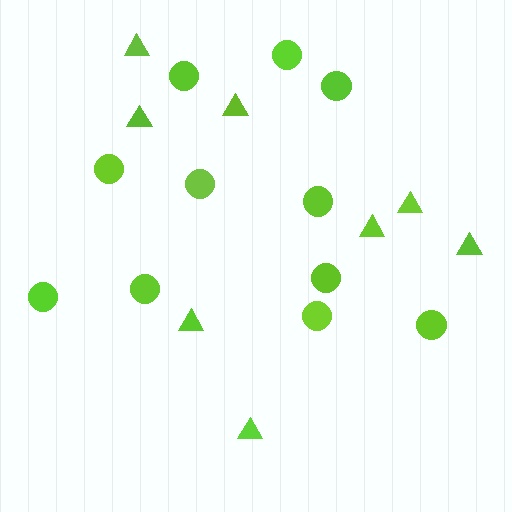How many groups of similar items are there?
There are 2 groups: one group of triangles (8) and one group of circles (11).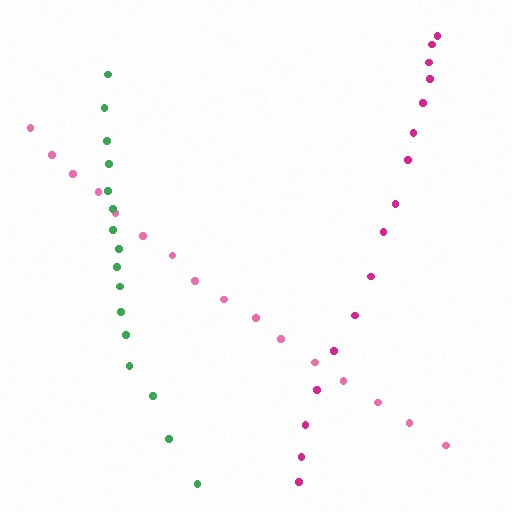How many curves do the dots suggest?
There are 3 distinct paths.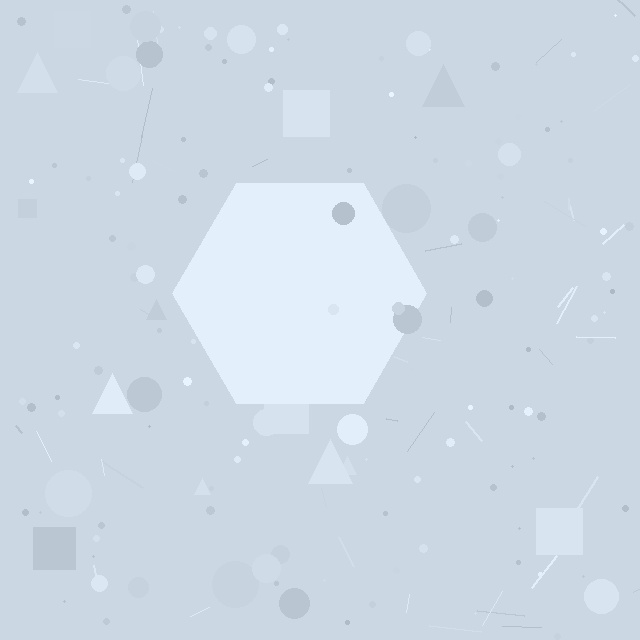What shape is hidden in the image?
A hexagon is hidden in the image.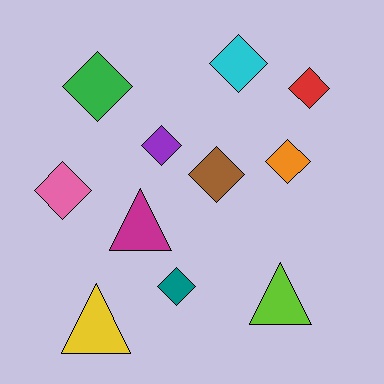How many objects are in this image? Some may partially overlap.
There are 11 objects.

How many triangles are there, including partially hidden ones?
There are 3 triangles.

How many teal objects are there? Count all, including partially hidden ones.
There is 1 teal object.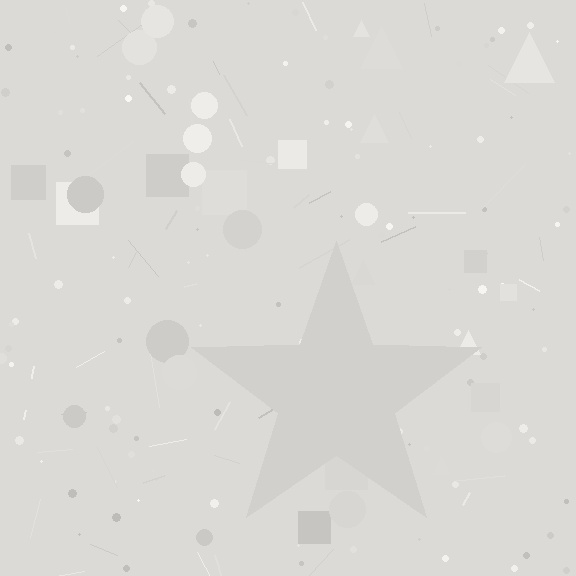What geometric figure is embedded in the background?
A star is embedded in the background.